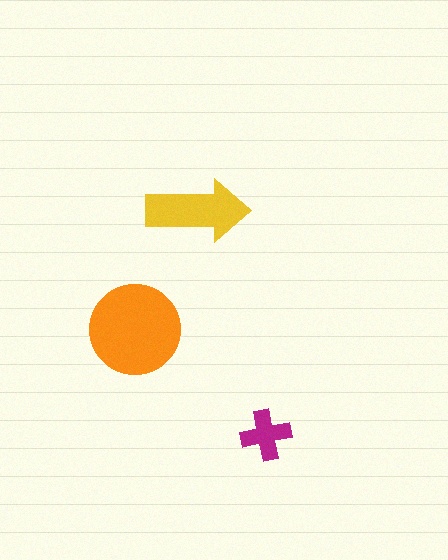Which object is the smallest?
The magenta cross.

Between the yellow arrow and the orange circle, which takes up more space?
The orange circle.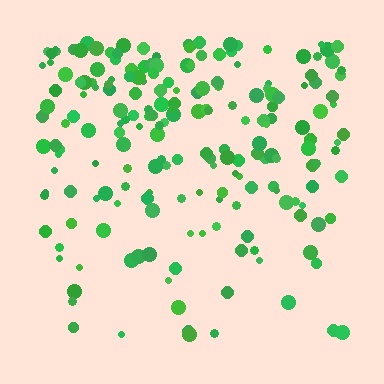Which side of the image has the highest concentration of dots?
The top.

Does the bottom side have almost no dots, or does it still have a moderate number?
Still a moderate number, just noticeably fewer than the top.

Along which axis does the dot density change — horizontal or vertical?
Vertical.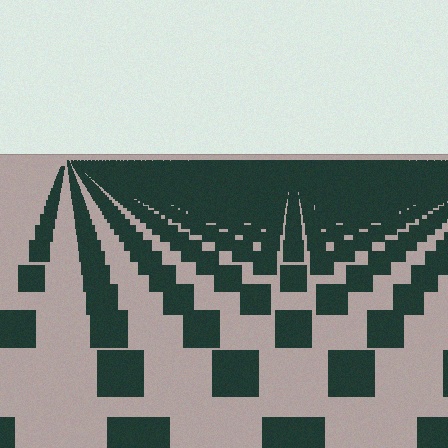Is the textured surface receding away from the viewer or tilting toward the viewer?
The surface is receding away from the viewer. Texture elements get smaller and denser toward the top.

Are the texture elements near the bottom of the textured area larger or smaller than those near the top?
Larger. Near the bottom, elements are closer to the viewer and appear at a bigger on-screen size.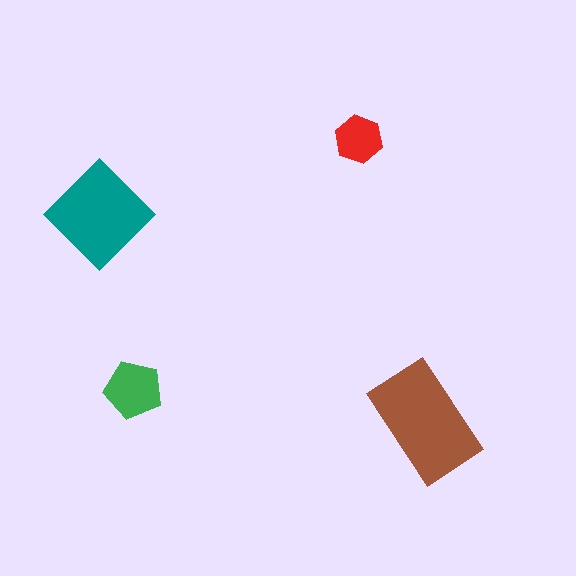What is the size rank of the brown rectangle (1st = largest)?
1st.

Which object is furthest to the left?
The teal diamond is leftmost.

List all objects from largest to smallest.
The brown rectangle, the teal diamond, the green pentagon, the red hexagon.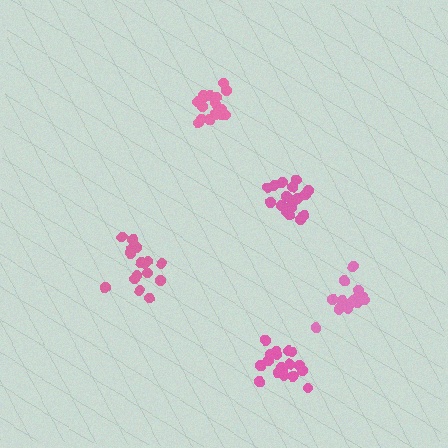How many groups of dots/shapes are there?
There are 5 groups.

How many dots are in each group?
Group 1: 18 dots, Group 2: 18 dots, Group 3: 15 dots, Group 4: 16 dots, Group 5: 16 dots (83 total).